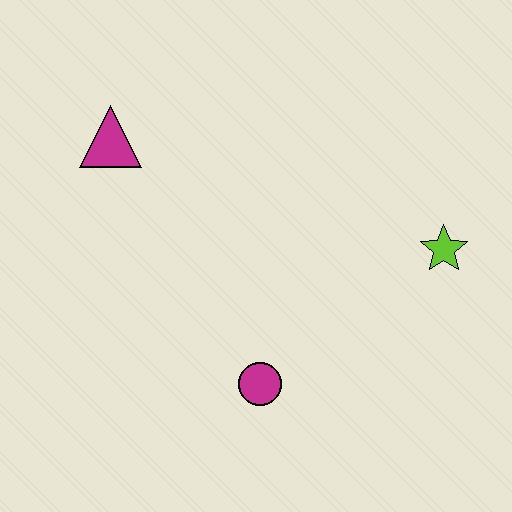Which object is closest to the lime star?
The magenta circle is closest to the lime star.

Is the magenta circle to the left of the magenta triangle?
No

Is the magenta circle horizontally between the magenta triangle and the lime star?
Yes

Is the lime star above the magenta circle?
Yes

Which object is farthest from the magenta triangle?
The lime star is farthest from the magenta triangle.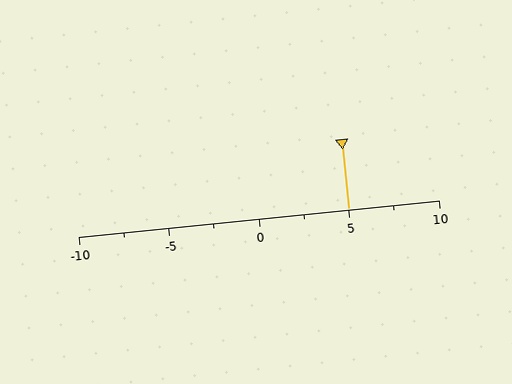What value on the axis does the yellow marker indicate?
The marker indicates approximately 5.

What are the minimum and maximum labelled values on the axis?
The axis runs from -10 to 10.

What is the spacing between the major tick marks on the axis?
The major ticks are spaced 5 apart.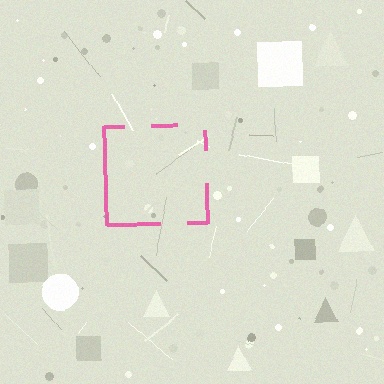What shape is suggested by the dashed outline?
The dashed outline suggests a square.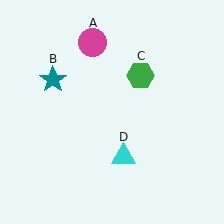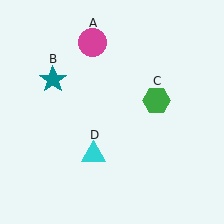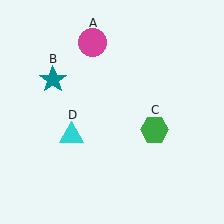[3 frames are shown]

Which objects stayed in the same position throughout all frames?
Magenta circle (object A) and teal star (object B) remained stationary.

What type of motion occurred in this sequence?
The green hexagon (object C), cyan triangle (object D) rotated clockwise around the center of the scene.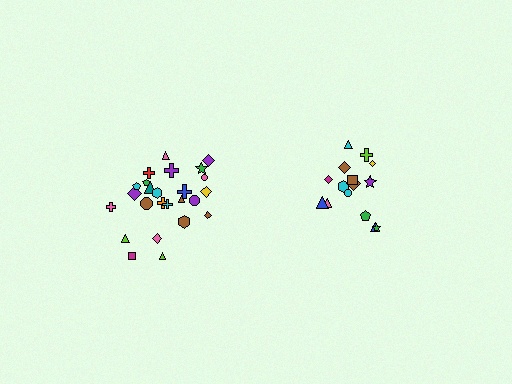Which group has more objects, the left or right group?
The left group.